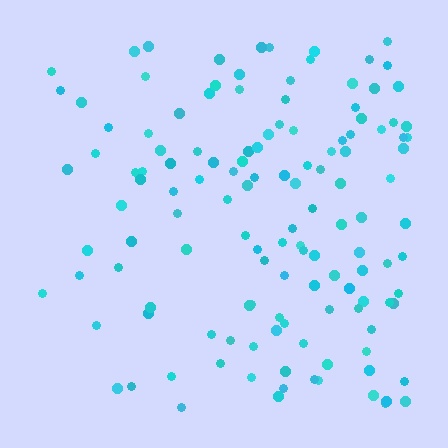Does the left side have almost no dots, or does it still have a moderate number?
Still a moderate number, just noticeably fewer than the right.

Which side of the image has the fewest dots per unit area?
The left.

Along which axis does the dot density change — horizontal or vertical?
Horizontal.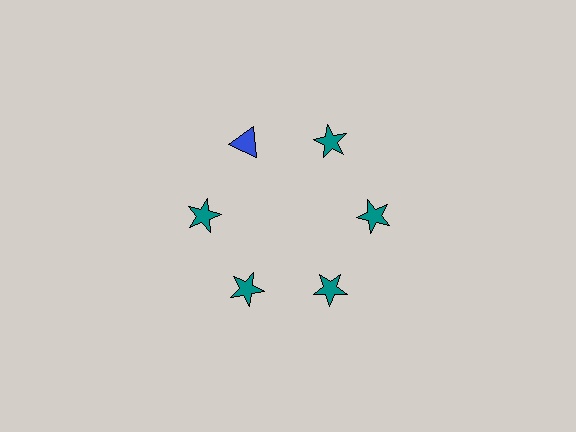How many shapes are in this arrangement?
There are 6 shapes arranged in a ring pattern.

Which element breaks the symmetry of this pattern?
The blue triangle at roughly the 11 o'clock position breaks the symmetry. All other shapes are teal stars.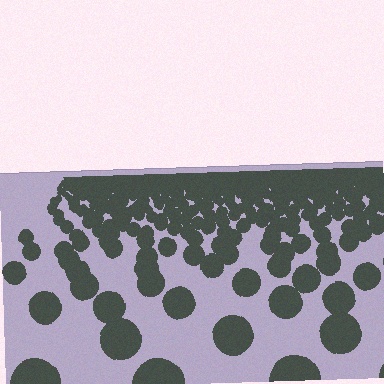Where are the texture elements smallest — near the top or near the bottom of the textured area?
Near the top.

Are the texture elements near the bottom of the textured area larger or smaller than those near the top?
Larger. Near the bottom, elements are closer to the viewer and appear at a bigger on-screen size.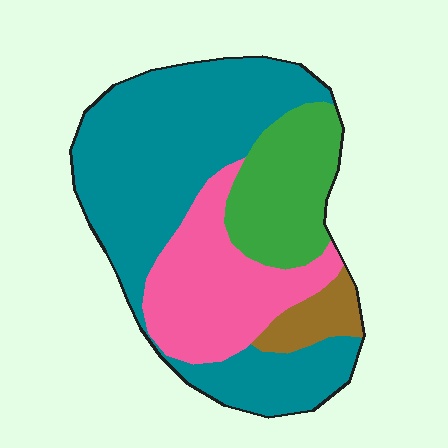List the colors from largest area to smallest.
From largest to smallest: teal, pink, green, brown.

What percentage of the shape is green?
Green takes up about one sixth (1/6) of the shape.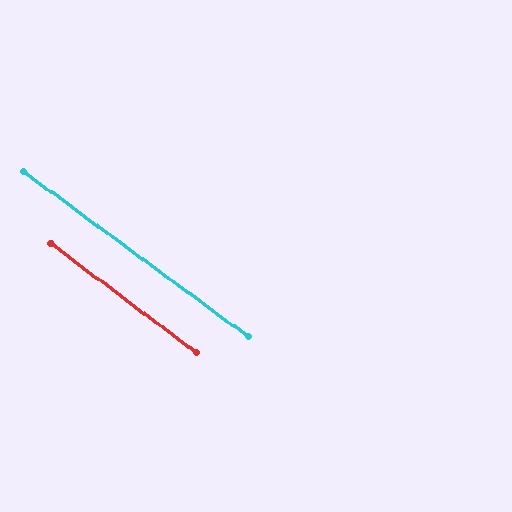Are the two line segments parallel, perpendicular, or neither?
Parallel — their directions differ by only 0.5°.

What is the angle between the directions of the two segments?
Approximately 0 degrees.